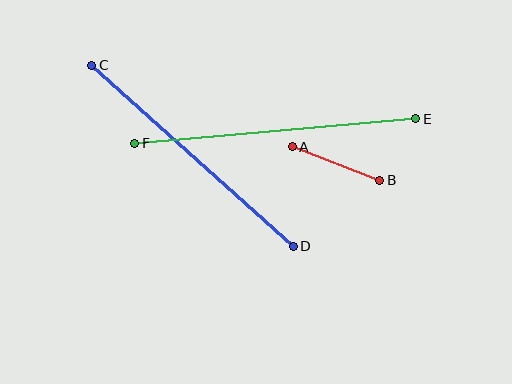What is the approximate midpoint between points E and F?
The midpoint is at approximately (275, 131) pixels.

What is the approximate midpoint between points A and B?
The midpoint is at approximately (336, 163) pixels.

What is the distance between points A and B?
The distance is approximately 93 pixels.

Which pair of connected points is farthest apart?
Points E and F are farthest apart.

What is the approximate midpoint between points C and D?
The midpoint is at approximately (192, 156) pixels.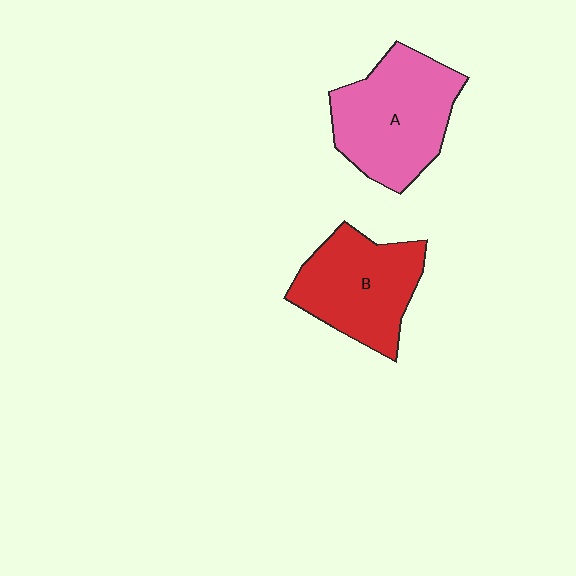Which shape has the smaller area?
Shape B (red).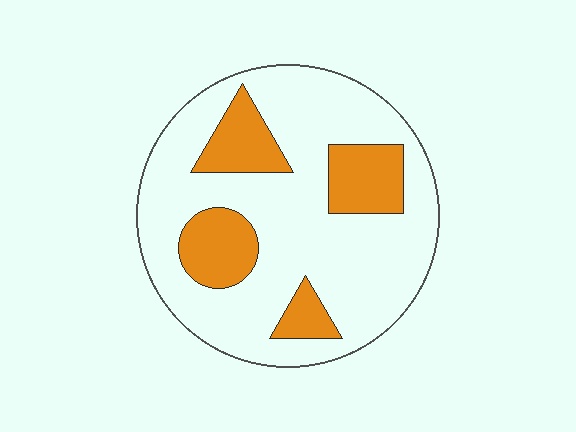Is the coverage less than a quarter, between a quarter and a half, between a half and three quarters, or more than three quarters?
Less than a quarter.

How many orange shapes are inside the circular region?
4.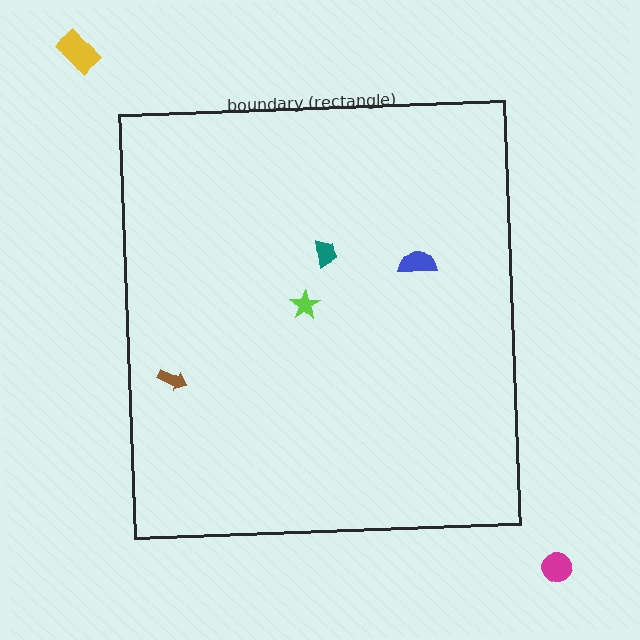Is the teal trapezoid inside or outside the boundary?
Inside.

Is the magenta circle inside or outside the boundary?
Outside.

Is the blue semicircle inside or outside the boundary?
Inside.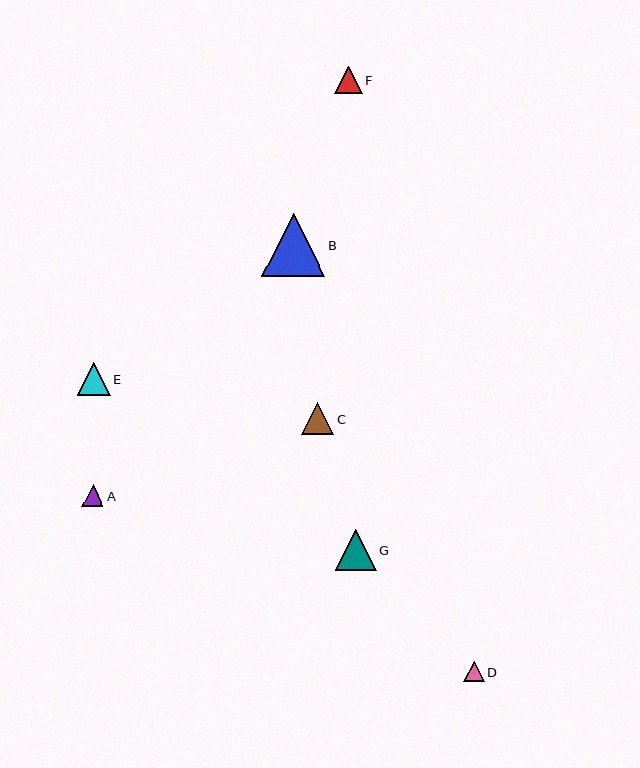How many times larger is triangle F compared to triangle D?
Triangle F is approximately 1.4 times the size of triangle D.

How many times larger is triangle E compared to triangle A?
Triangle E is approximately 1.5 times the size of triangle A.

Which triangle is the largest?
Triangle B is the largest with a size of approximately 63 pixels.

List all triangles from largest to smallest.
From largest to smallest: B, G, E, C, F, A, D.